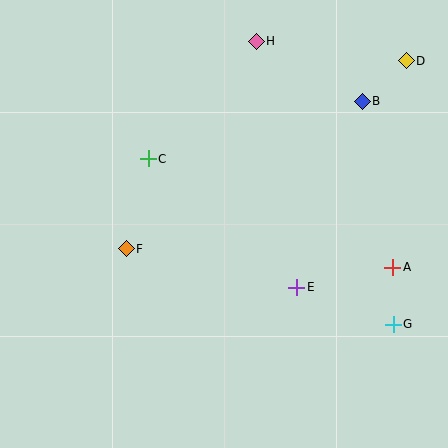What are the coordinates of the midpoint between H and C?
The midpoint between H and C is at (202, 100).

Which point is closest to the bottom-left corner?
Point F is closest to the bottom-left corner.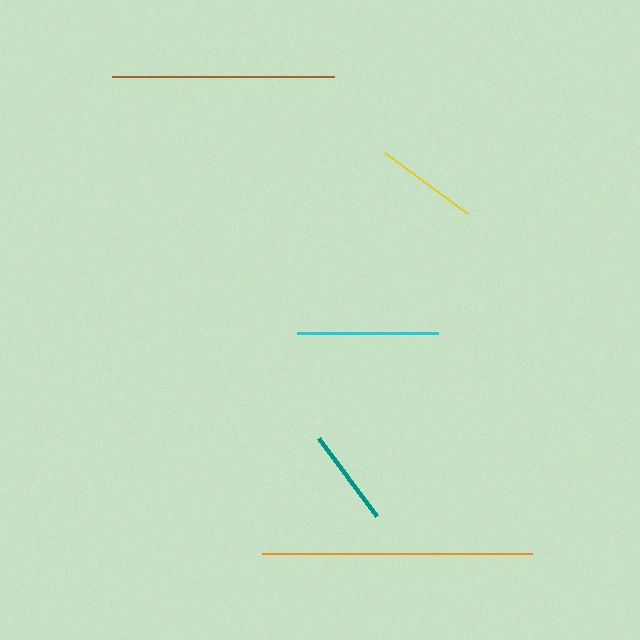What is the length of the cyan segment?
The cyan segment is approximately 141 pixels long.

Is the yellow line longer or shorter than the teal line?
The yellow line is longer than the teal line.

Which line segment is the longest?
The orange line is the longest at approximately 269 pixels.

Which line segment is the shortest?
The teal line is the shortest at approximately 97 pixels.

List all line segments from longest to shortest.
From longest to shortest: orange, brown, cyan, yellow, teal.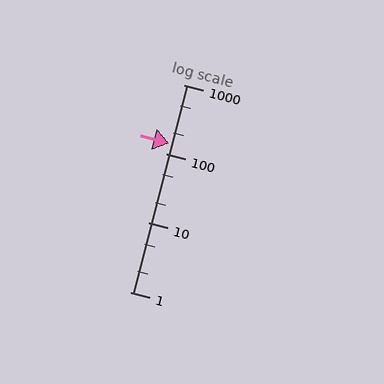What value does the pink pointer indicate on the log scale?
The pointer indicates approximately 140.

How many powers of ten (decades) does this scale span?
The scale spans 3 decades, from 1 to 1000.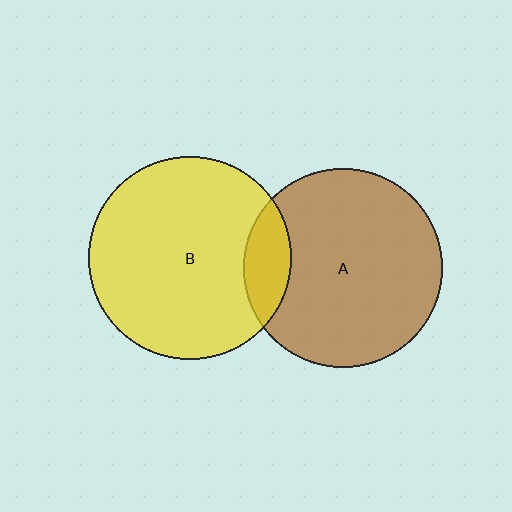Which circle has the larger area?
Circle B (yellow).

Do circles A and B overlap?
Yes.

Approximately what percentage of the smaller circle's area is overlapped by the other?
Approximately 15%.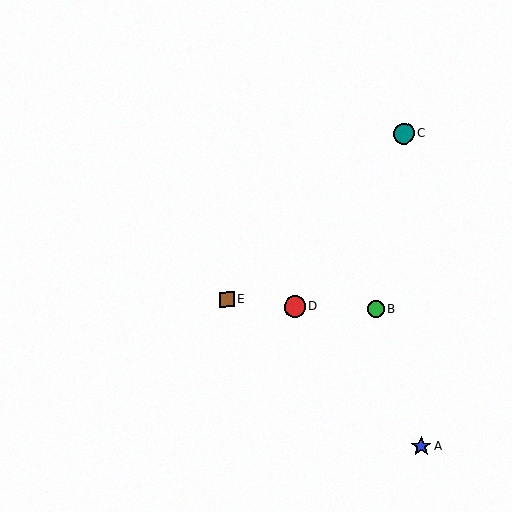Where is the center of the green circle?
The center of the green circle is at (376, 309).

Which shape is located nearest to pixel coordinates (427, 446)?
The blue star (labeled A) at (421, 446) is nearest to that location.